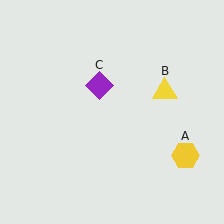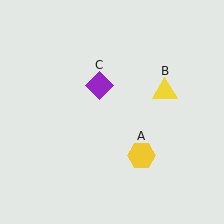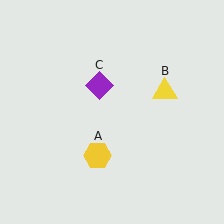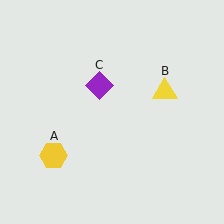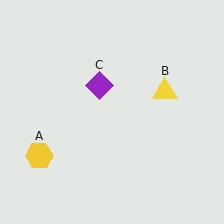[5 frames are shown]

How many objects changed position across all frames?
1 object changed position: yellow hexagon (object A).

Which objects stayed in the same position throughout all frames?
Yellow triangle (object B) and purple diamond (object C) remained stationary.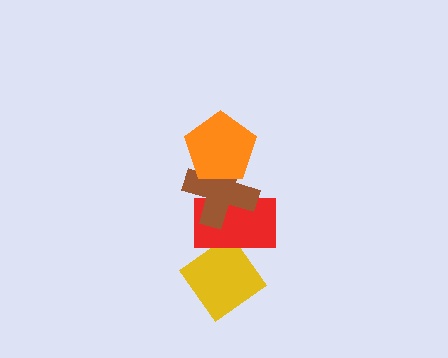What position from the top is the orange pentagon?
The orange pentagon is 1st from the top.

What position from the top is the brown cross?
The brown cross is 2nd from the top.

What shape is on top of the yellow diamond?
The red rectangle is on top of the yellow diamond.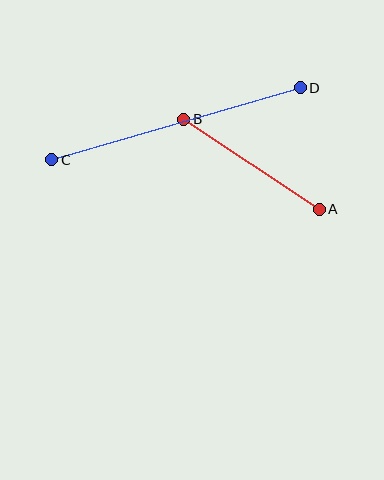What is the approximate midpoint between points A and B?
The midpoint is at approximately (252, 164) pixels.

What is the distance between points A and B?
The distance is approximately 163 pixels.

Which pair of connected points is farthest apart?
Points C and D are farthest apart.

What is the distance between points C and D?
The distance is approximately 259 pixels.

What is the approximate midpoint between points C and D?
The midpoint is at approximately (176, 124) pixels.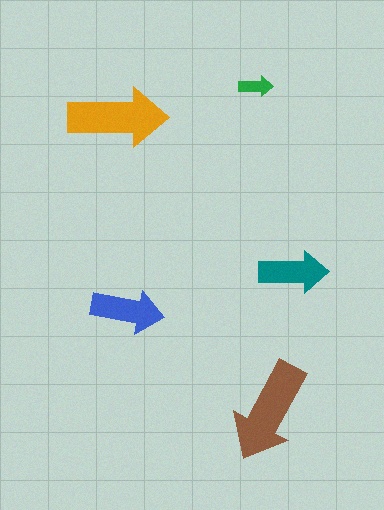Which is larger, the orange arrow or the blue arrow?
The orange one.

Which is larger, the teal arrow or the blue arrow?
The blue one.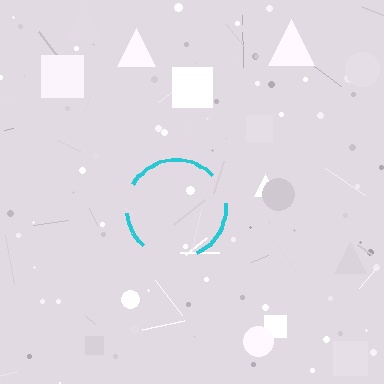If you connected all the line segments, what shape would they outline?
They would outline a circle.